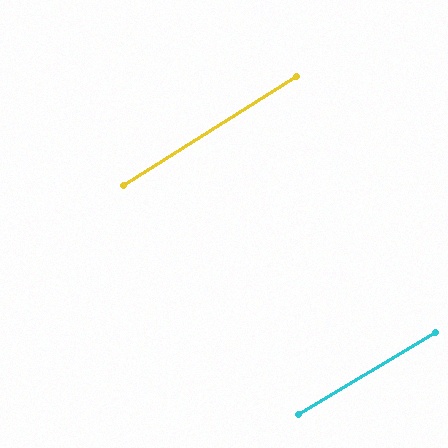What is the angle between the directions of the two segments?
Approximately 2 degrees.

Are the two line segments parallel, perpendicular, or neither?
Parallel — their directions differ by only 1.6°.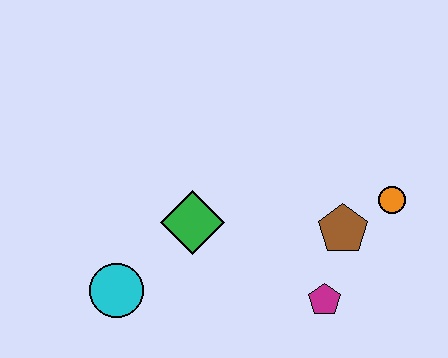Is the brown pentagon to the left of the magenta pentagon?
No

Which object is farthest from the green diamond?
The orange circle is farthest from the green diamond.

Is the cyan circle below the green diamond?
Yes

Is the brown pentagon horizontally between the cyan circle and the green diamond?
No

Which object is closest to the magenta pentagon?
The brown pentagon is closest to the magenta pentagon.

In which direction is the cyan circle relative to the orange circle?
The cyan circle is to the left of the orange circle.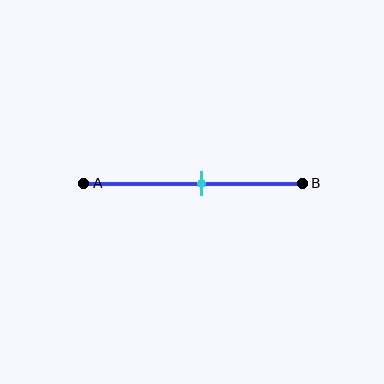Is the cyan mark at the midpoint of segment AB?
No, the mark is at about 55% from A, not at the 50% midpoint.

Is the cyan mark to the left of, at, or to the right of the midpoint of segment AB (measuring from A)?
The cyan mark is to the right of the midpoint of segment AB.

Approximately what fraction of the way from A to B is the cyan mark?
The cyan mark is approximately 55% of the way from A to B.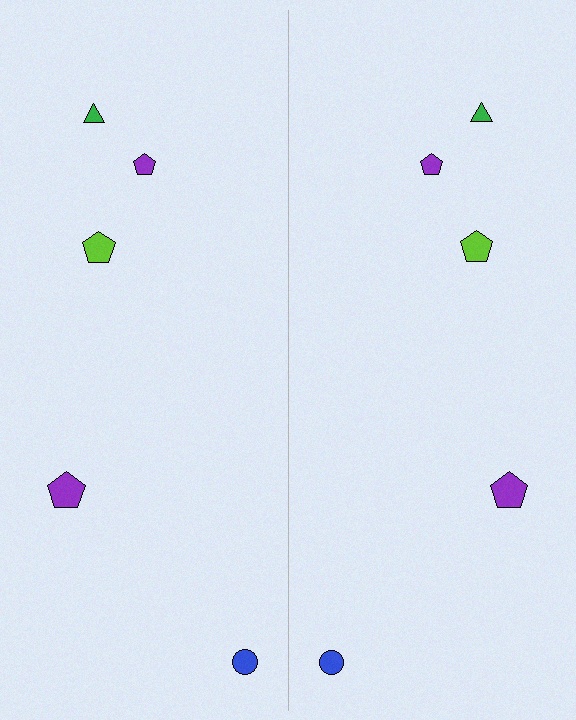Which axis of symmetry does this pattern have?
The pattern has a vertical axis of symmetry running through the center of the image.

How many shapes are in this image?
There are 10 shapes in this image.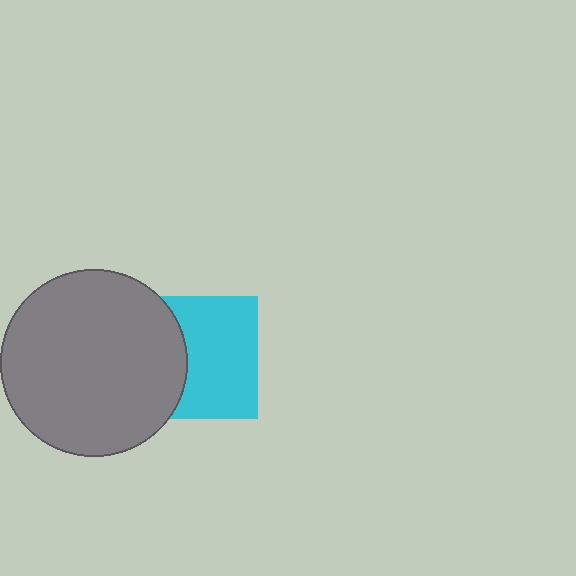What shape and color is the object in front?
The object in front is a gray circle.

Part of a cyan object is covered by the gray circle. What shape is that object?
It is a square.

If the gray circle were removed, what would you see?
You would see the complete cyan square.